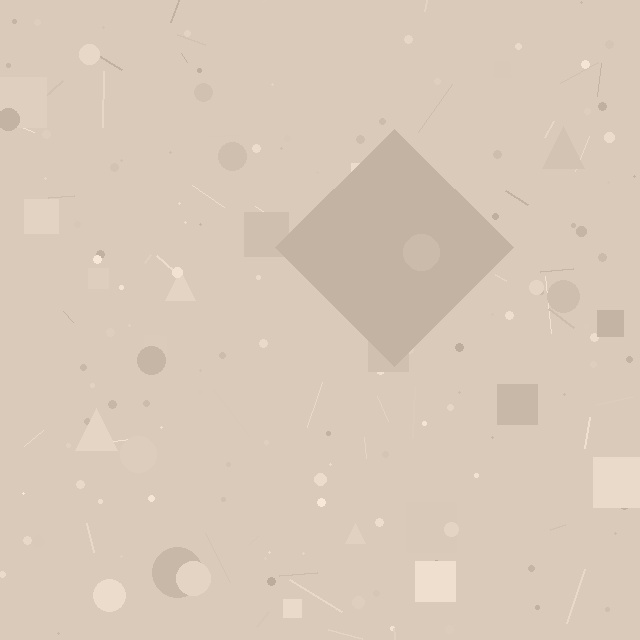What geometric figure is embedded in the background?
A diamond is embedded in the background.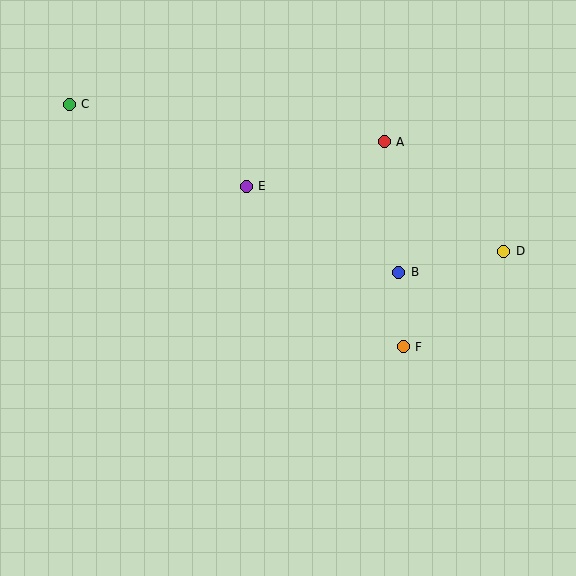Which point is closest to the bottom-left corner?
Point E is closest to the bottom-left corner.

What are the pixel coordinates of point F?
Point F is at (403, 347).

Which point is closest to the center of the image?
Point E at (246, 186) is closest to the center.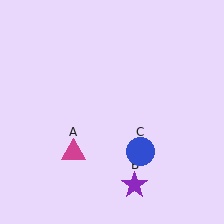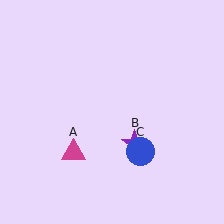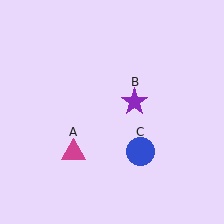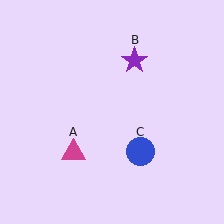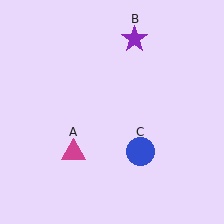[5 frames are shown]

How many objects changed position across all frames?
1 object changed position: purple star (object B).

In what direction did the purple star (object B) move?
The purple star (object B) moved up.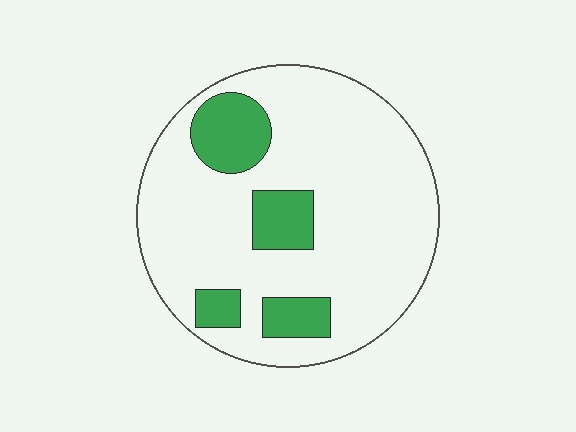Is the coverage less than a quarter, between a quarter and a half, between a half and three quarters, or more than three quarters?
Less than a quarter.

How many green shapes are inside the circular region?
4.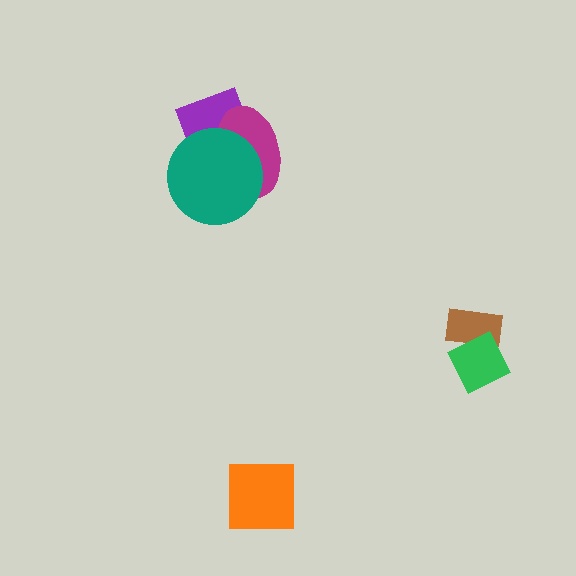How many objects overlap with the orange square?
0 objects overlap with the orange square.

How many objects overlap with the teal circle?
2 objects overlap with the teal circle.